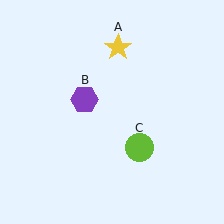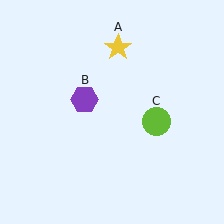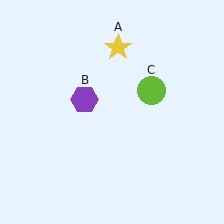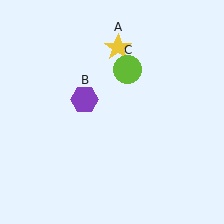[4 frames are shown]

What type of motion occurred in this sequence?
The lime circle (object C) rotated counterclockwise around the center of the scene.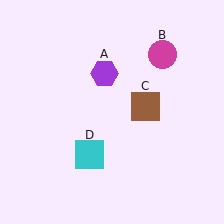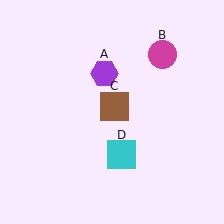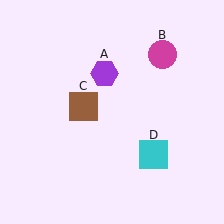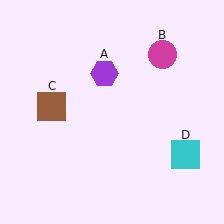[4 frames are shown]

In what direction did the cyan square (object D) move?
The cyan square (object D) moved right.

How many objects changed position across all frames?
2 objects changed position: brown square (object C), cyan square (object D).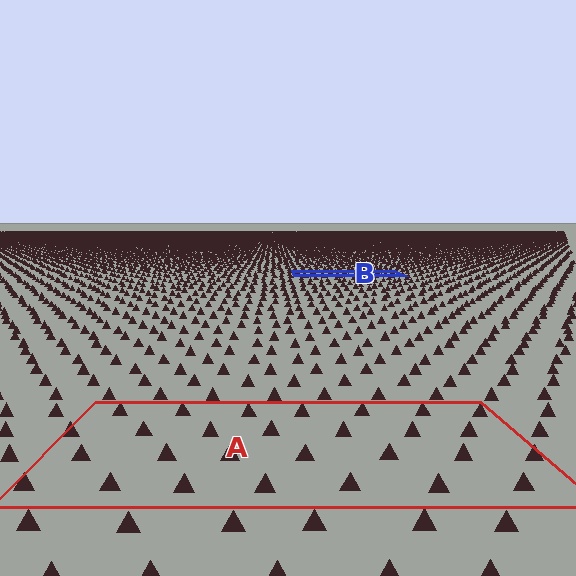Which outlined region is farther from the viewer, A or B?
Region B is farther from the viewer — the texture elements inside it appear smaller and more densely packed.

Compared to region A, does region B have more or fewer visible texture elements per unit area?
Region B has more texture elements per unit area — they are packed more densely because it is farther away.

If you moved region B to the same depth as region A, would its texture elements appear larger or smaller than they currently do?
They would appear larger. At a closer depth, the same texture elements are projected at a bigger on-screen size.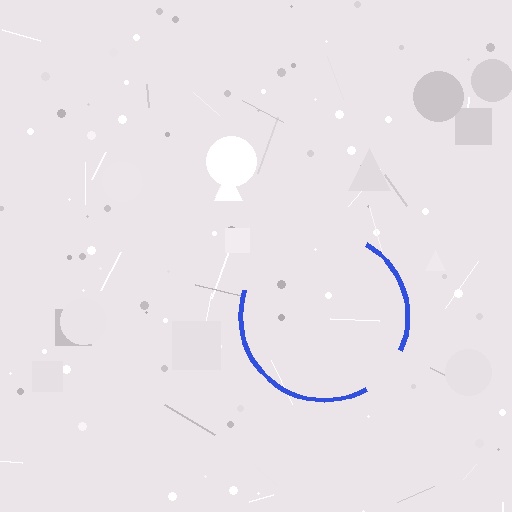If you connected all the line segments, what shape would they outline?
They would outline a circle.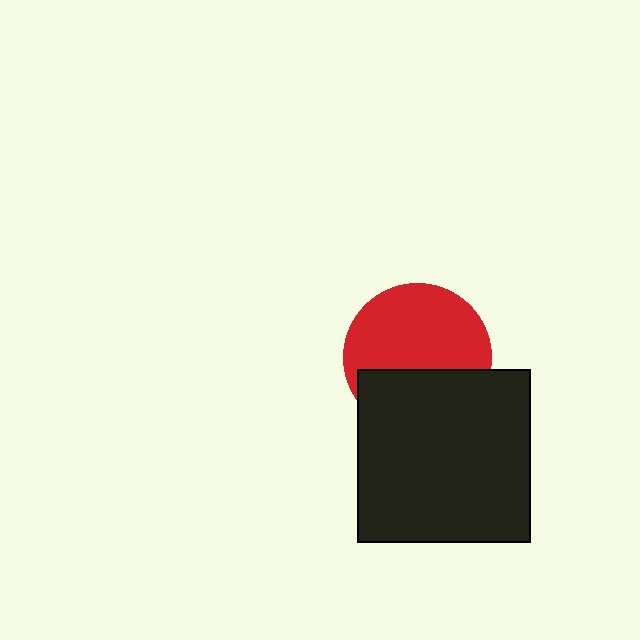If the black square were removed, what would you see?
You would see the complete red circle.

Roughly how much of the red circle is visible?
About half of it is visible (roughly 62%).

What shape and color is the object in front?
The object in front is a black square.